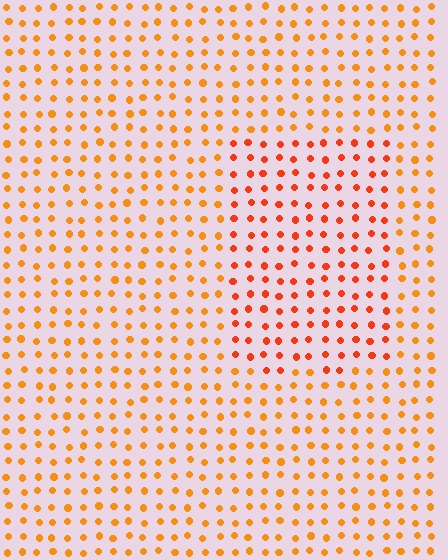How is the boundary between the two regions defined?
The boundary is defined purely by a slight shift in hue (about 23 degrees). Spacing, size, and orientation are identical on both sides.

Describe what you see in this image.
The image is filled with small orange elements in a uniform arrangement. A rectangle-shaped region is visible where the elements are tinted to a slightly different hue, forming a subtle color boundary.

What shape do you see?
I see a rectangle.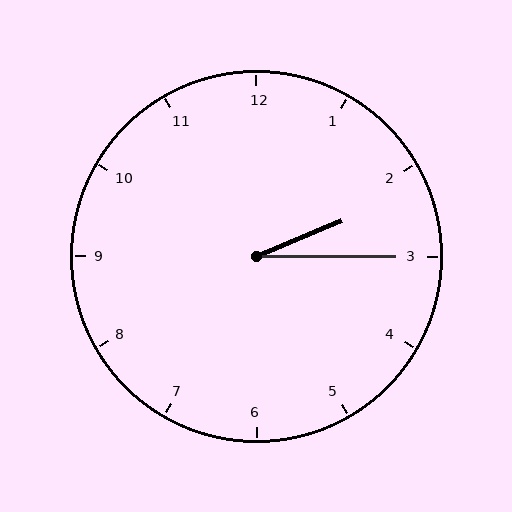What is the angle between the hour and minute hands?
Approximately 22 degrees.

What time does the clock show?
2:15.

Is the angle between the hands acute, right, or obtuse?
It is acute.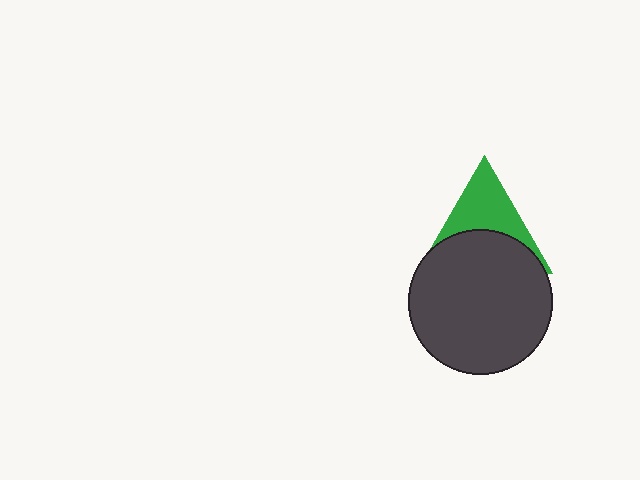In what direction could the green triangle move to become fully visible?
The green triangle could move up. That would shift it out from behind the dark gray circle entirely.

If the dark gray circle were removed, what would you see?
You would see the complete green triangle.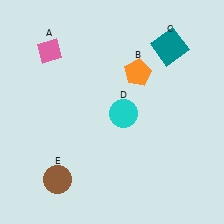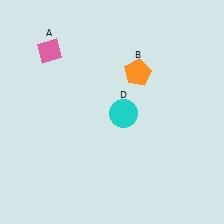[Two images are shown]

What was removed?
The teal square (C), the brown circle (E) were removed in Image 2.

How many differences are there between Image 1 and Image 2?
There are 2 differences between the two images.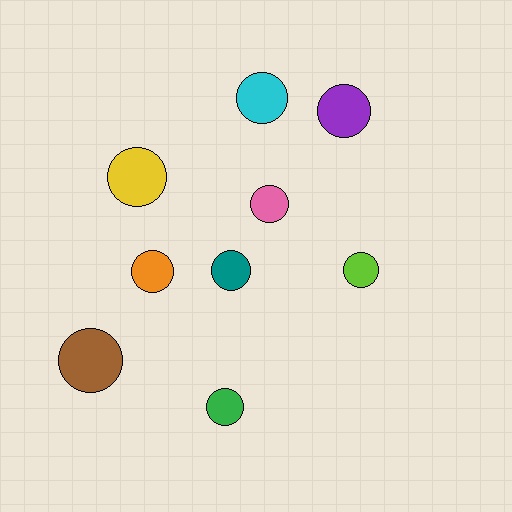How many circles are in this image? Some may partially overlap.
There are 9 circles.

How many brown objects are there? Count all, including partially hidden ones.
There is 1 brown object.